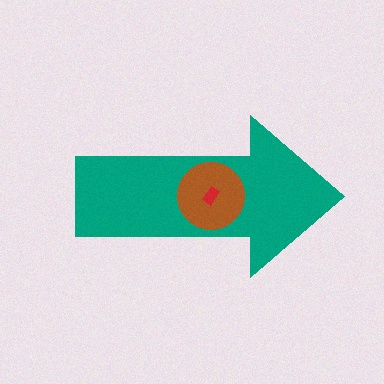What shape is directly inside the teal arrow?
The brown circle.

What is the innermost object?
The red rectangle.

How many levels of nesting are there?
3.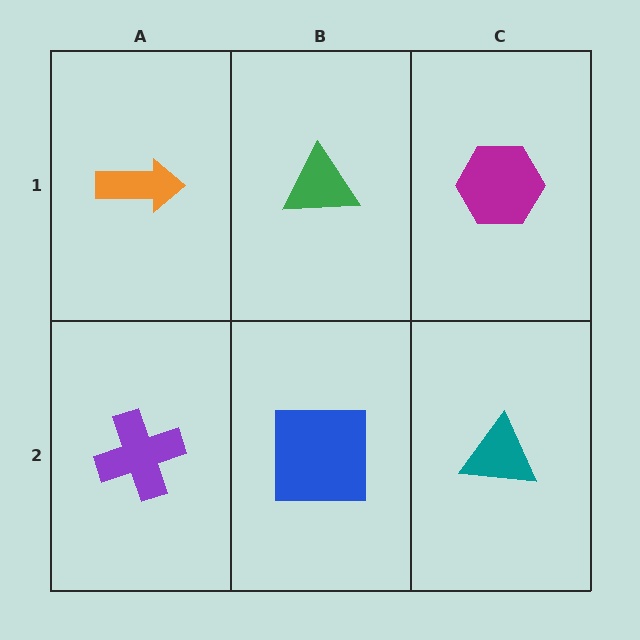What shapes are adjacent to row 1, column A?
A purple cross (row 2, column A), a green triangle (row 1, column B).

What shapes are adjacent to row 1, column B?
A blue square (row 2, column B), an orange arrow (row 1, column A), a magenta hexagon (row 1, column C).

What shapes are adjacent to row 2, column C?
A magenta hexagon (row 1, column C), a blue square (row 2, column B).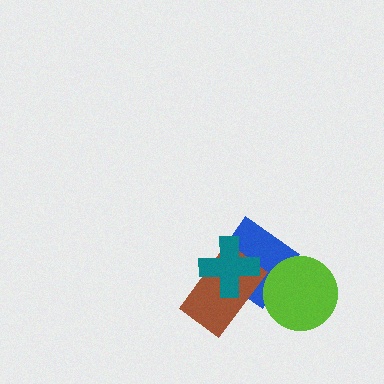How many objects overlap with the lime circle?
1 object overlaps with the lime circle.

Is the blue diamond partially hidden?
Yes, it is partially covered by another shape.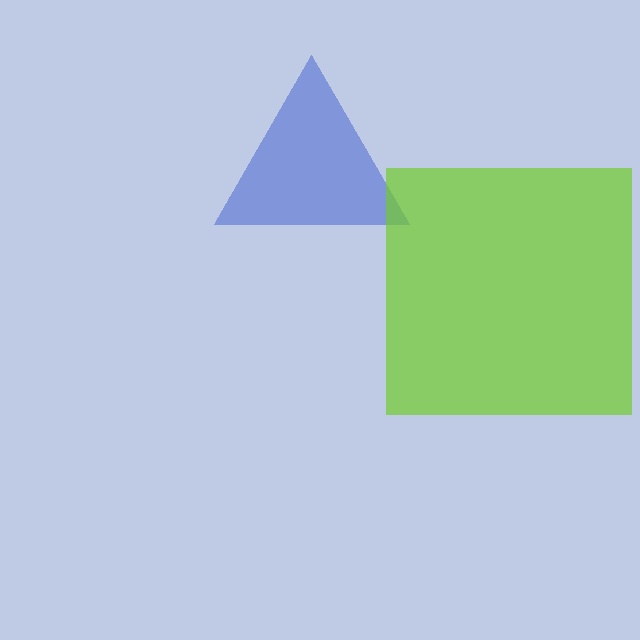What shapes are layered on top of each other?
The layered shapes are: a blue triangle, a lime square.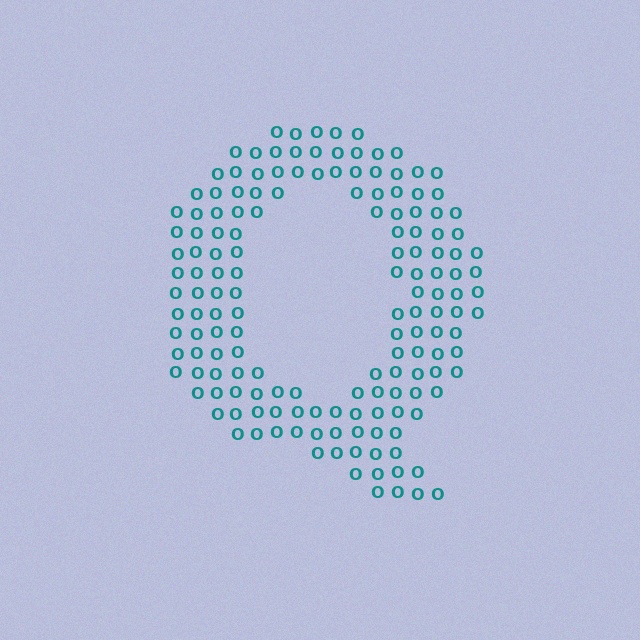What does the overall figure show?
The overall figure shows the letter Q.